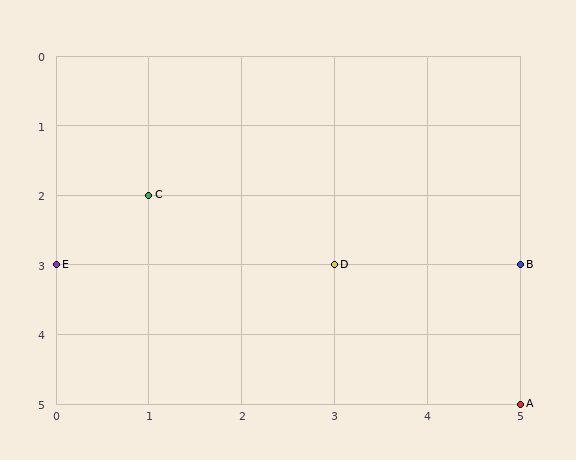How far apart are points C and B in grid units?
Points C and B are 4 columns and 1 row apart (about 4.1 grid units diagonally).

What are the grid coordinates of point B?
Point B is at grid coordinates (5, 3).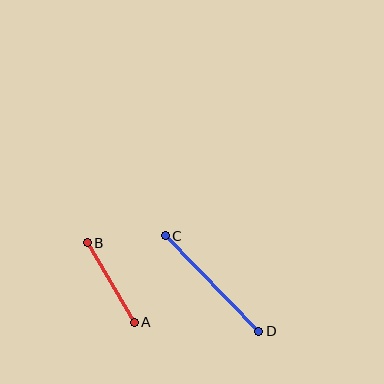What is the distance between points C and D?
The distance is approximately 134 pixels.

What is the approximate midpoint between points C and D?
The midpoint is at approximately (212, 284) pixels.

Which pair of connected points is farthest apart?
Points C and D are farthest apart.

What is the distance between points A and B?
The distance is approximately 92 pixels.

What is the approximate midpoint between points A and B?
The midpoint is at approximately (111, 283) pixels.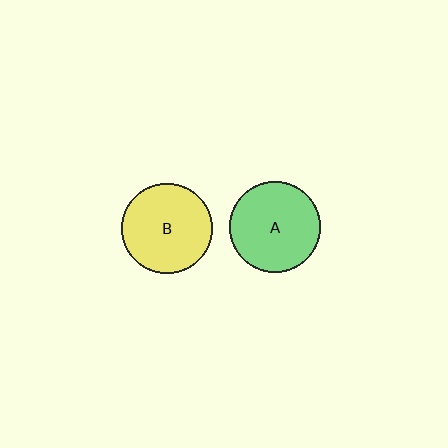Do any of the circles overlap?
No, none of the circles overlap.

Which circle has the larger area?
Circle A (green).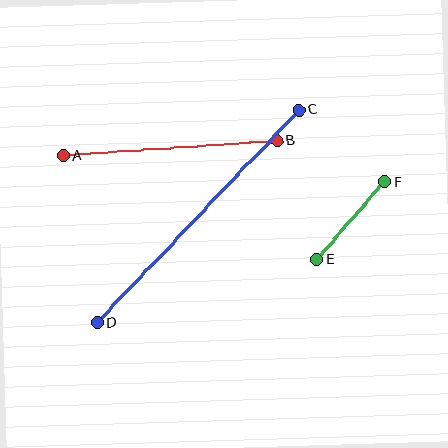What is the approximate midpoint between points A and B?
The midpoint is at approximately (170, 148) pixels.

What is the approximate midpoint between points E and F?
The midpoint is at approximately (351, 221) pixels.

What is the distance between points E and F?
The distance is approximately 103 pixels.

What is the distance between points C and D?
The distance is approximately 293 pixels.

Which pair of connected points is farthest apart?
Points C and D are farthest apart.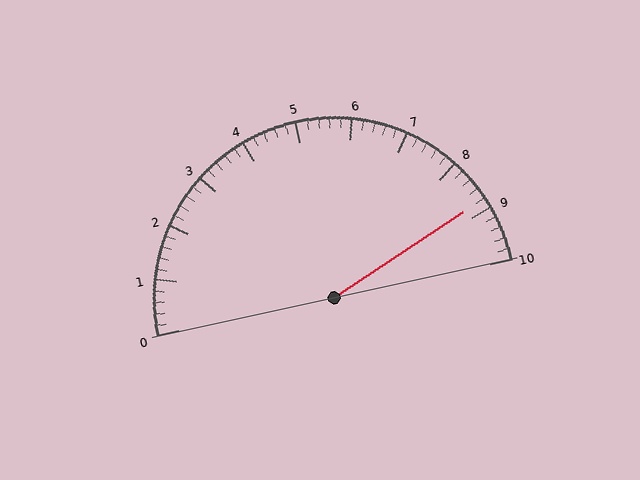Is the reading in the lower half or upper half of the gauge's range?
The reading is in the upper half of the range (0 to 10).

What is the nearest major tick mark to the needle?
The nearest major tick mark is 9.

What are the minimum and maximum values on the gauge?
The gauge ranges from 0 to 10.